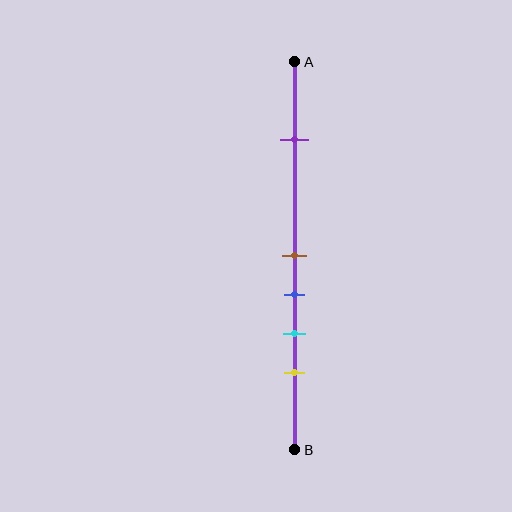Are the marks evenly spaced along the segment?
No, the marks are not evenly spaced.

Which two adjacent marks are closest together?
The brown and blue marks are the closest adjacent pair.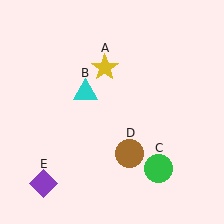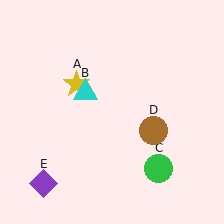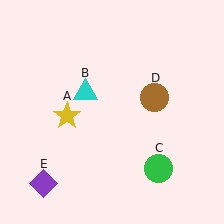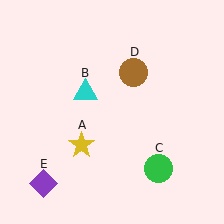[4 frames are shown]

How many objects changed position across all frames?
2 objects changed position: yellow star (object A), brown circle (object D).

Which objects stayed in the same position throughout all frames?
Cyan triangle (object B) and green circle (object C) and purple diamond (object E) remained stationary.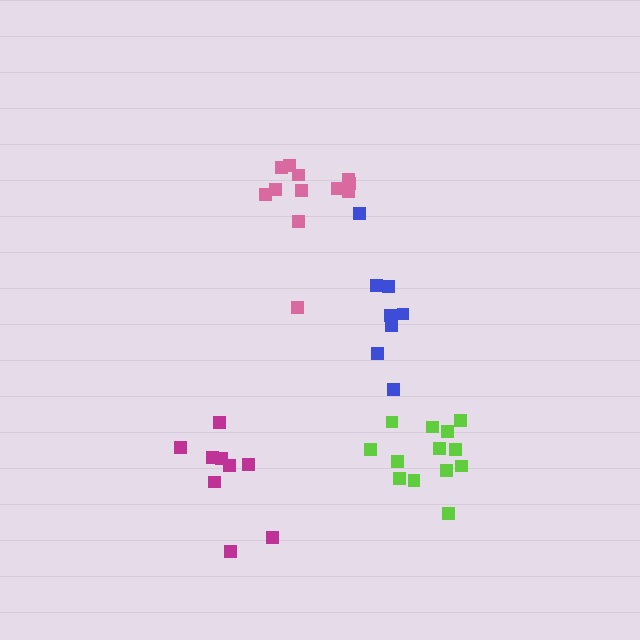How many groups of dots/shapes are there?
There are 4 groups.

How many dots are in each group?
Group 1: 8 dots, Group 2: 13 dots, Group 3: 9 dots, Group 4: 12 dots (42 total).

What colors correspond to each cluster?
The clusters are colored: blue, lime, magenta, pink.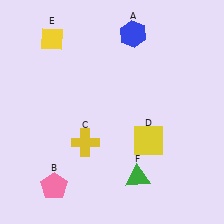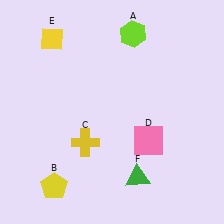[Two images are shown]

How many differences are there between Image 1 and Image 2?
There are 3 differences between the two images.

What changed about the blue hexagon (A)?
In Image 1, A is blue. In Image 2, it changed to lime.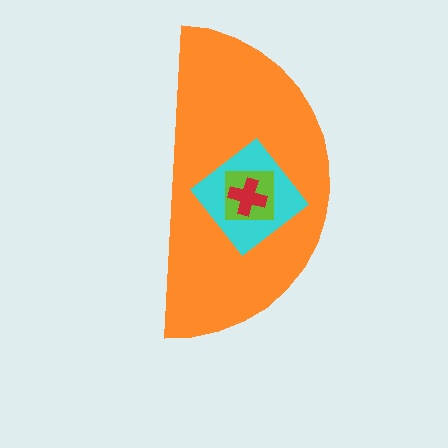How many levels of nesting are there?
4.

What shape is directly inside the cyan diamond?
The lime square.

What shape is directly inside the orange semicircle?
The cyan diamond.